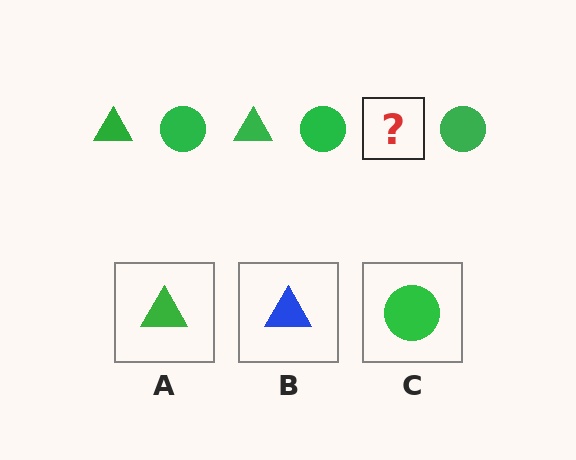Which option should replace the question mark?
Option A.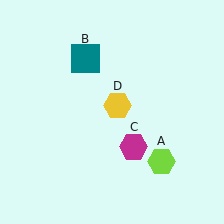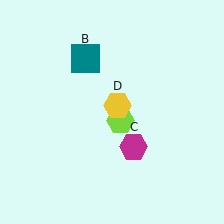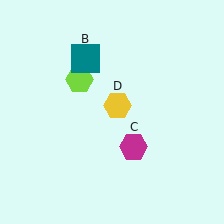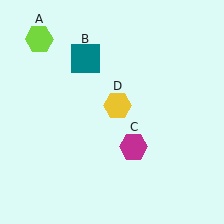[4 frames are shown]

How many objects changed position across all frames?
1 object changed position: lime hexagon (object A).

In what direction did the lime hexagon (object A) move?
The lime hexagon (object A) moved up and to the left.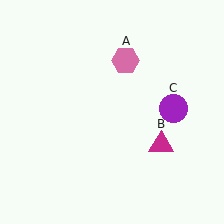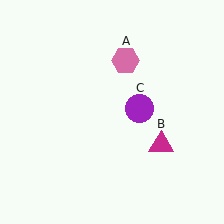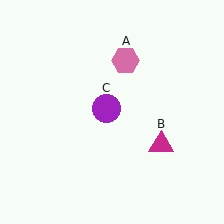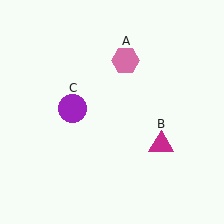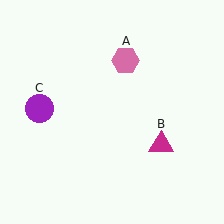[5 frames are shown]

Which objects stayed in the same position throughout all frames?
Pink hexagon (object A) and magenta triangle (object B) remained stationary.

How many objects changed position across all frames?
1 object changed position: purple circle (object C).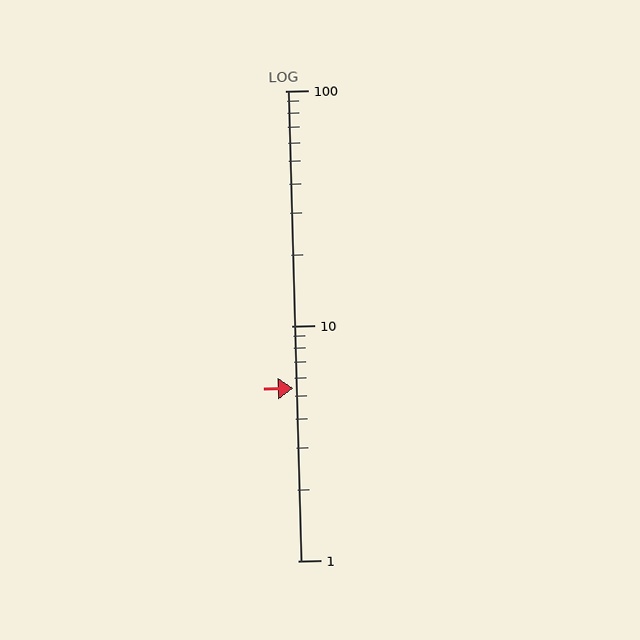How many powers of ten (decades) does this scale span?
The scale spans 2 decades, from 1 to 100.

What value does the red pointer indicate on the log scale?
The pointer indicates approximately 5.4.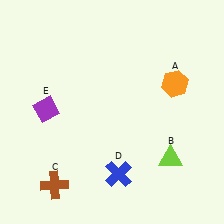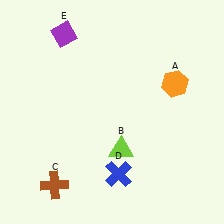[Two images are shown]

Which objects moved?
The objects that moved are: the lime triangle (B), the purple diamond (E).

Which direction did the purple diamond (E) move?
The purple diamond (E) moved up.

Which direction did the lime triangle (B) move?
The lime triangle (B) moved left.